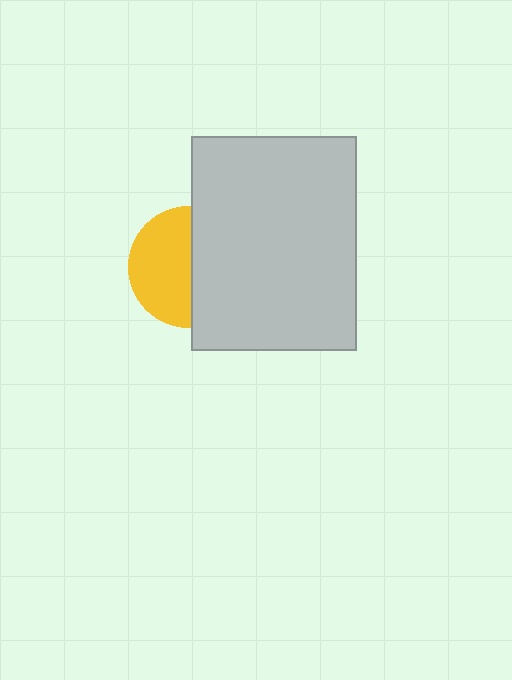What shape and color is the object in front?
The object in front is a light gray rectangle.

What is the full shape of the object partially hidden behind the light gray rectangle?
The partially hidden object is a yellow circle.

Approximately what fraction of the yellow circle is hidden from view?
Roughly 47% of the yellow circle is hidden behind the light gray rectangle.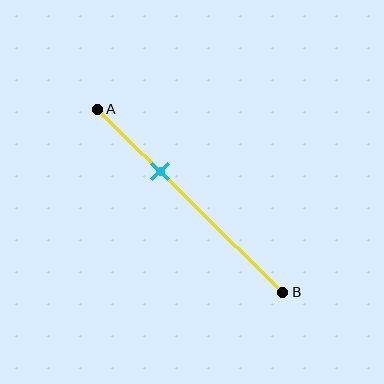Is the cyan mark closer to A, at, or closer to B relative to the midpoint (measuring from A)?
The cyan mark is closer to point A than the midpoint of segment AB.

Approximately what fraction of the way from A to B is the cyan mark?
The cyan mark is approximately 35% of the way from A to B.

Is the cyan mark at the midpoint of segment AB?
No, the mark is at about 35% from A, not at the 50% midpoint.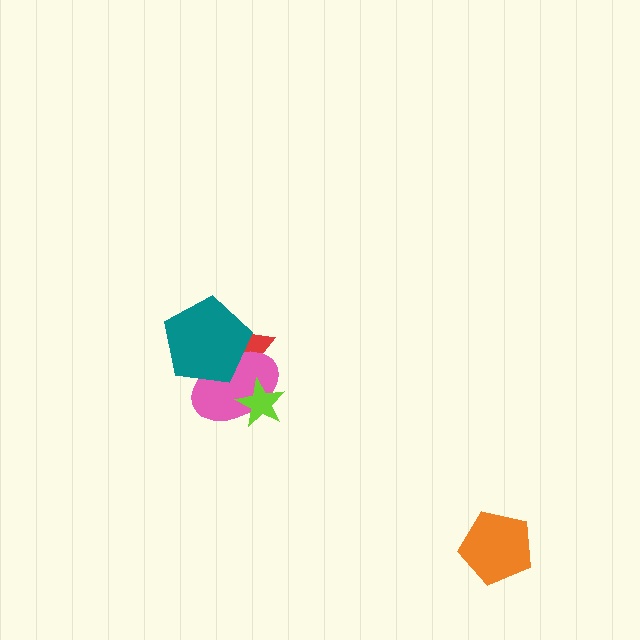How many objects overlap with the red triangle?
2 objects overlap with the red triangle.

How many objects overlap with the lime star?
1 object overlaps with the lime star.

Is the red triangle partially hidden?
Yes, it is partially covered by another shape.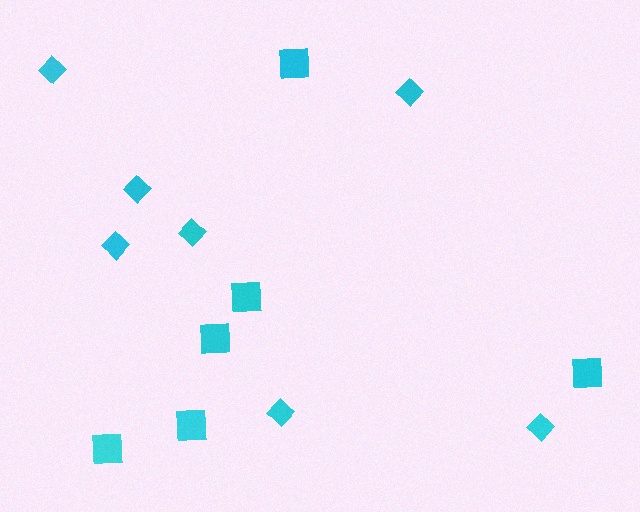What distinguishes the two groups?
There are 2 groups: one group of squares (6) and one group of diamonds (7).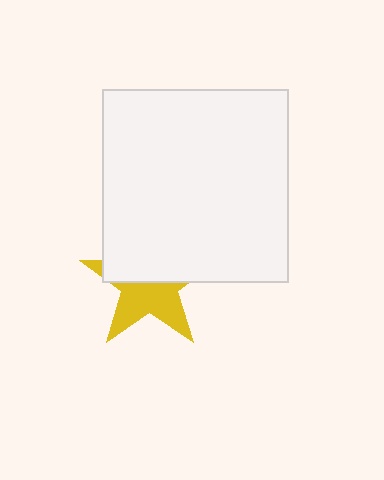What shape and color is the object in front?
The object in front is a white rectangle.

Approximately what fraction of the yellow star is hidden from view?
Roughly 52% of the yellow star is hidden behind the white rectangle.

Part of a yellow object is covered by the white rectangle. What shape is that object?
It is a star.